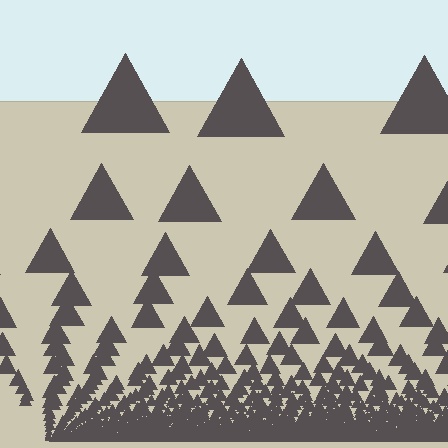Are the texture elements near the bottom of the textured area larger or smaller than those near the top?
Smaller. The gradient is inverted — elements near the bottom are smaller and denser.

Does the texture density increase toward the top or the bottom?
Density increases toward the bottom.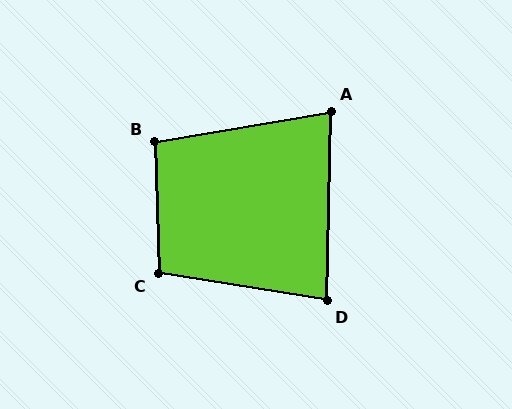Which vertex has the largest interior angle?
C, at approximately 101 degrees.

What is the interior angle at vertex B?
Approximately 98 degrees (obtuse).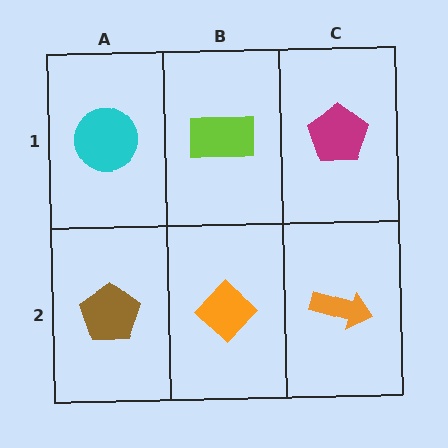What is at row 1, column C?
A magenta pentagon.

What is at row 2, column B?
An orange diamond.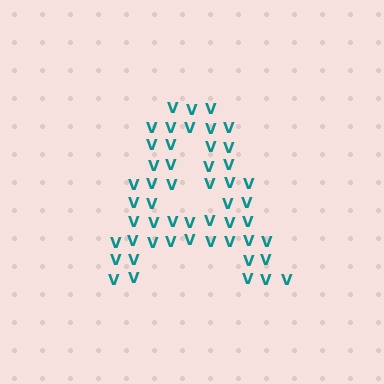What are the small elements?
The small elements are letter V's.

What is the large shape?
The large shape is the letter A.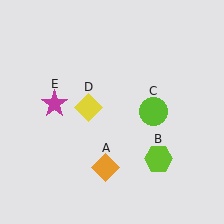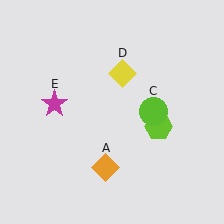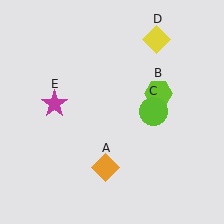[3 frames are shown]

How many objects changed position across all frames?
2 objects changed position: lime hexagon (object B), yellow diamond (object D).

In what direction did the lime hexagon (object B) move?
The lime hexagon (object B) moved up.